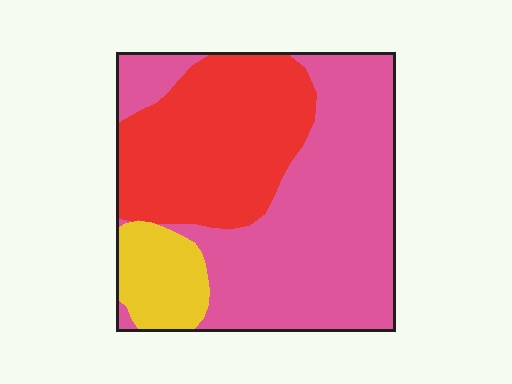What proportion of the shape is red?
Red takes up about one third (1/3) of the shape.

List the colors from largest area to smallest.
From largest to smallest: pink, red, yellow.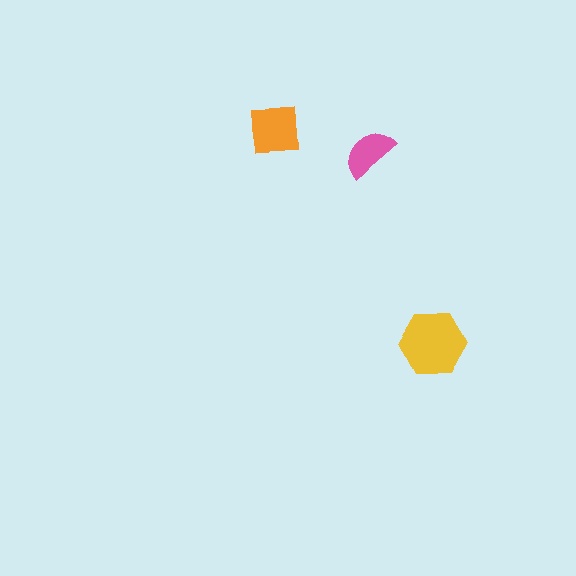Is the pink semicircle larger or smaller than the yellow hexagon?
Smaller.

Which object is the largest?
The yellow hexagon.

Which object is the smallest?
The pink semicircle.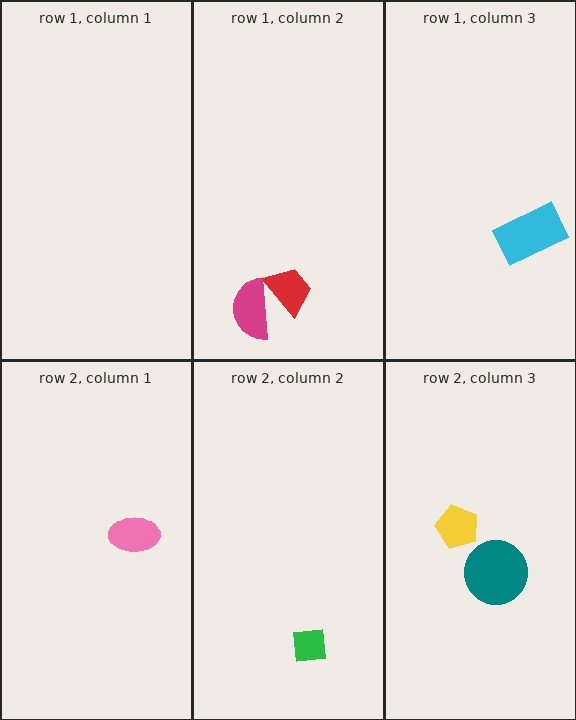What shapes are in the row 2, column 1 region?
The pink ellipse.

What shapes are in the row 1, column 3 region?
The cyan rectangle.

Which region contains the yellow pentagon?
The row 2, column 3 region.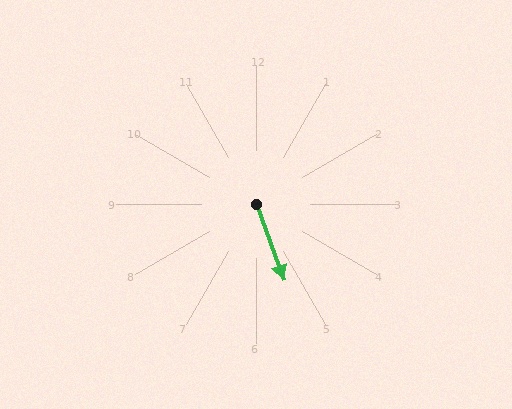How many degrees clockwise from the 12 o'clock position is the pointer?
Approximately 160 degrees.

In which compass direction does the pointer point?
South.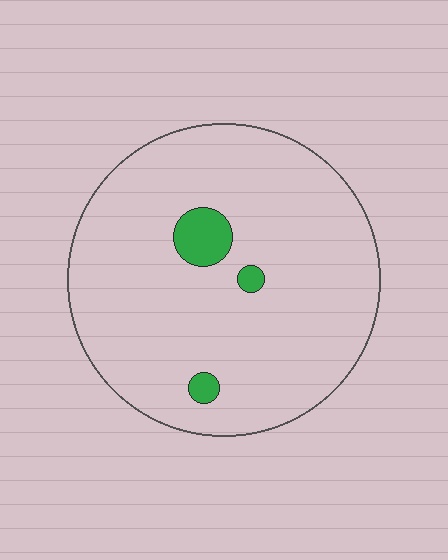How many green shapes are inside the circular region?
3.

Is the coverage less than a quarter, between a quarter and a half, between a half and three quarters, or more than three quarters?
Less than a quarter.